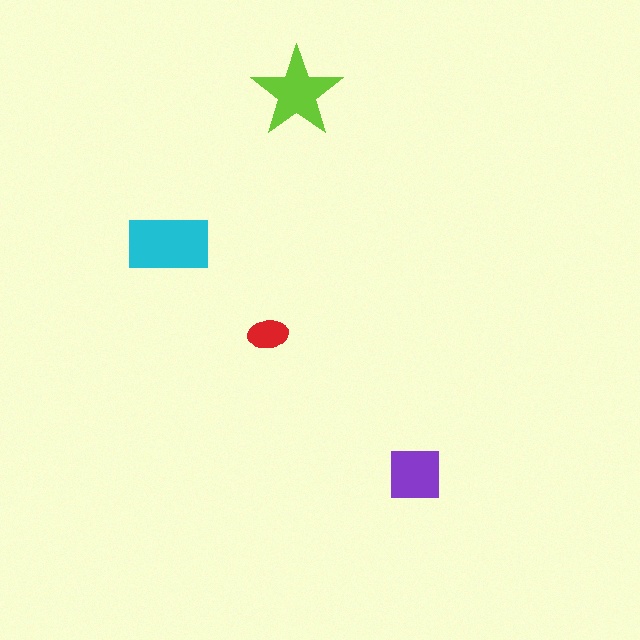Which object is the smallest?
The red ellipse.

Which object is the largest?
The cyan rectangle.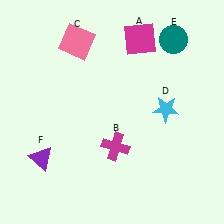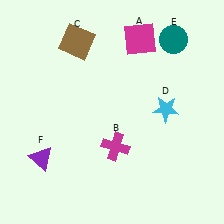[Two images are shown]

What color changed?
The square (C) changed from pink in Image 1 to brown in Image 2.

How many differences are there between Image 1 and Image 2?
There is 1 difference between the two images.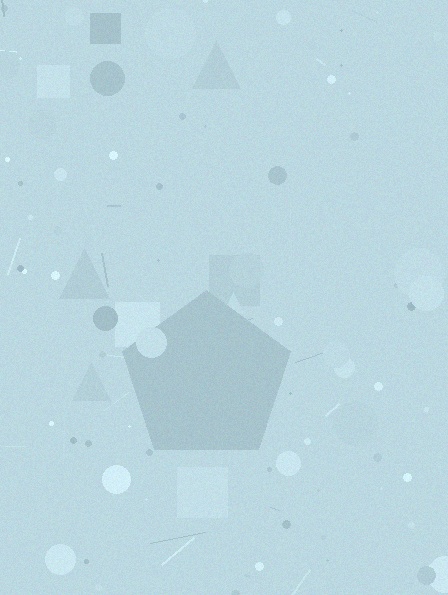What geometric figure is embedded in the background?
A pentagon is embedded in the background.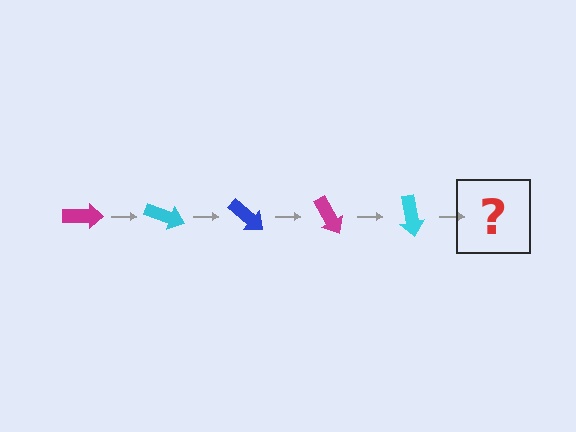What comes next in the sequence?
The next element should be a blue arrow, rotated 100 degrees from the start.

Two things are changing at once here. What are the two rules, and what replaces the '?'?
The two rules are that it rotates 20 degrees each step and the color cycles through magenta, cyan, and blue. The '?' should be a blue arrow, rotated 100 degrees from the start.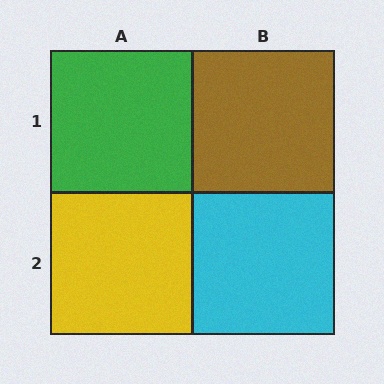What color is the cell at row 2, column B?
Cyan.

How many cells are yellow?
1 cell is yellow.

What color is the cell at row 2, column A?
Yellow.